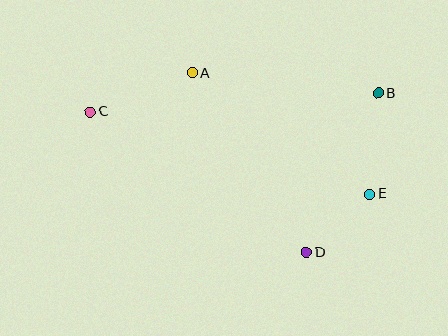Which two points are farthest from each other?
Points C and E are farthest from each other.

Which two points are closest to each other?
Points D and E are closest to each other.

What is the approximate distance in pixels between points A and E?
The distance between A and E is approximately 215 pixels.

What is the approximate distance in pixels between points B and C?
The distance between B and C is approximately 289 pixels.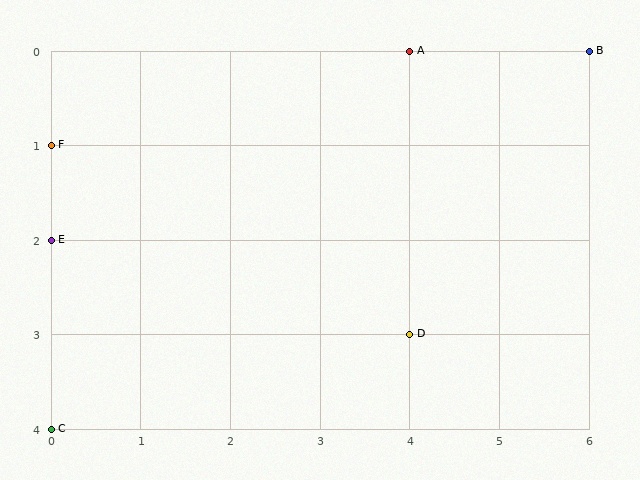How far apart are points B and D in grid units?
Points B and D are 2 columns and 3 rows apart (about 3.6 grid units diagonally).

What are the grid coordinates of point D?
Point D is at grid coordinates (4, 3).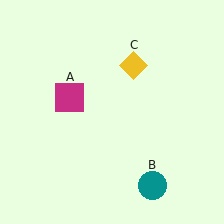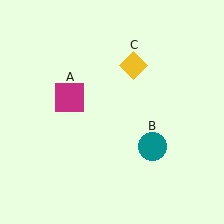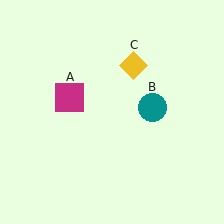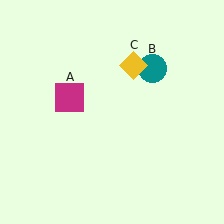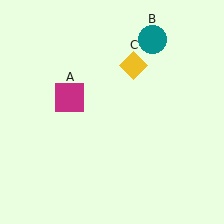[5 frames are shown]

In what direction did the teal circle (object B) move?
The teal circle (object B) moved up.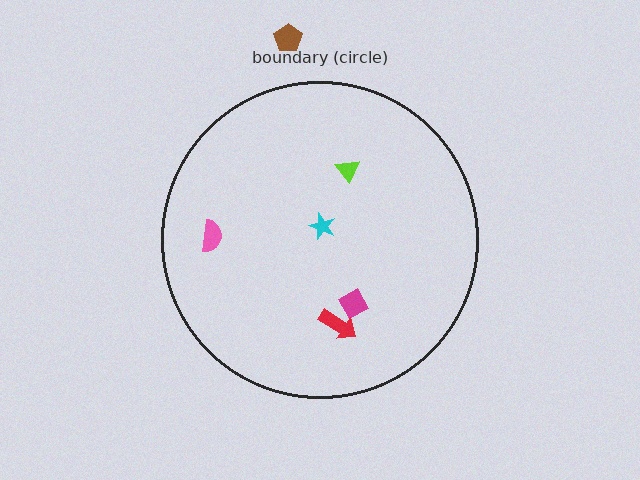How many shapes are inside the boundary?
5 inside, 1 outside.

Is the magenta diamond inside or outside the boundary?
Inside.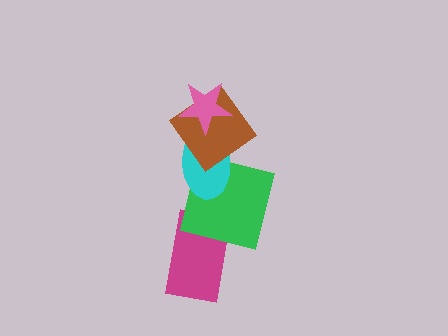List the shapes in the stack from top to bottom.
From top to bottom: the pink star, the brown diamond, the cyan ellipse, the green square, the magenta rectangle.